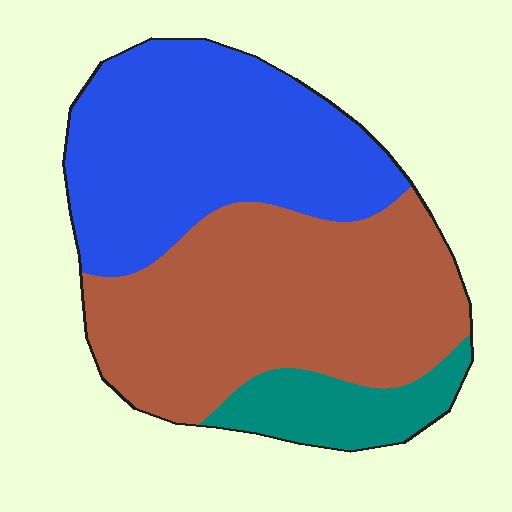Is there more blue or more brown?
Brown.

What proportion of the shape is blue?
Blue takes up between a quarter and a half of the shape.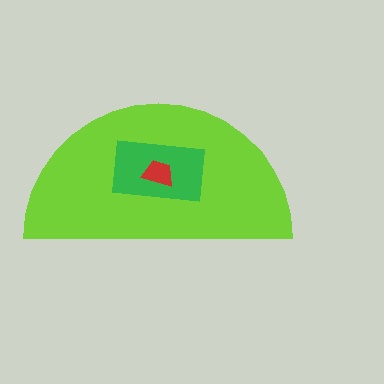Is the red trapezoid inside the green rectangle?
Yes.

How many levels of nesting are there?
3.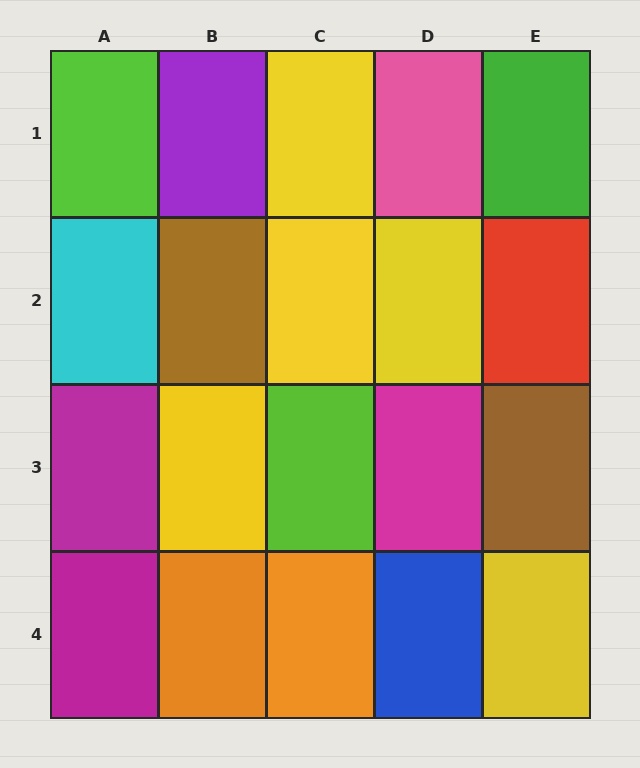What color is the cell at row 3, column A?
Magenta.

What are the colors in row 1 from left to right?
Lime, purple, yellow, pink, green.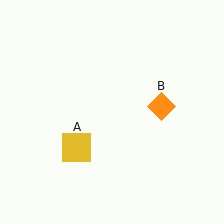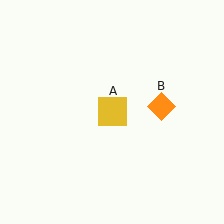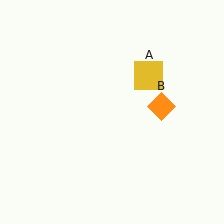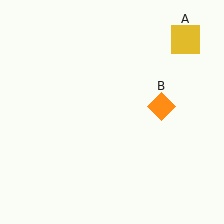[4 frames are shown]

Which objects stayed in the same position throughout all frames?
Orange diamond (object B) remained stationary.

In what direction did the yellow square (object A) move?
The yellow square (object A) moved up and to the right.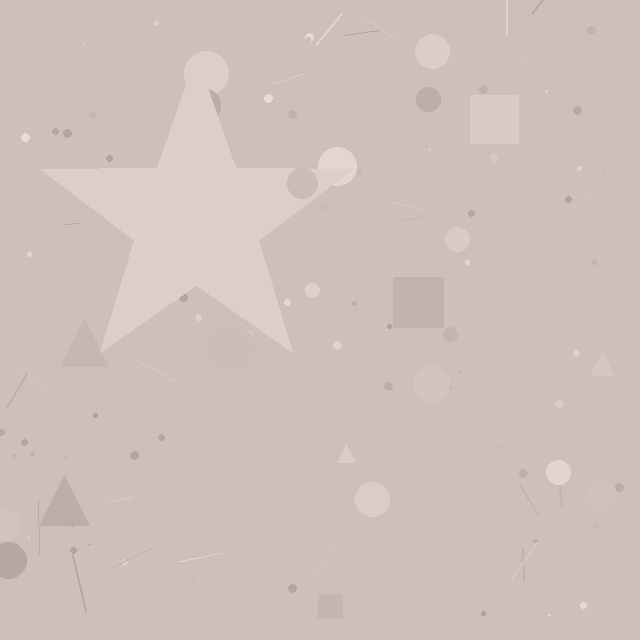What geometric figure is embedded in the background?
A star is embedded in the background.